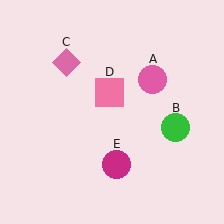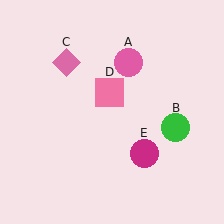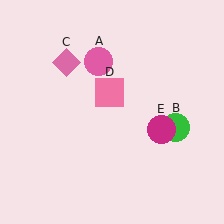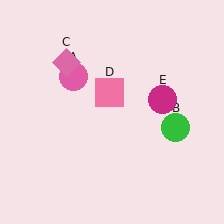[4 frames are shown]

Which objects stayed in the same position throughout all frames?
Green circle (object B) and pink diamond (object C) and pink square (object D) remained stationary.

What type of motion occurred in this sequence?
The pink circle (object A), magenta circle (object E) rotated counterclockwise around the center of the scene.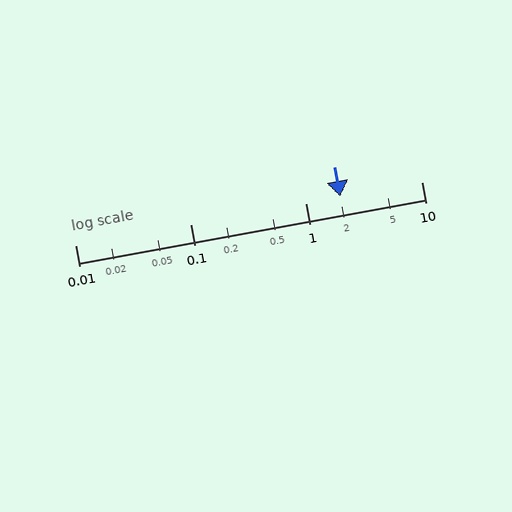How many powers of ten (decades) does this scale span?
The scale spans 3 decades, from 0.01 to 10.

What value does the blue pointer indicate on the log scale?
The pointer indicates approximately 2.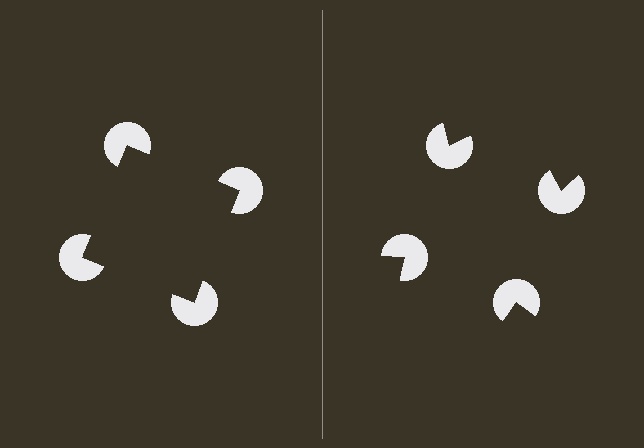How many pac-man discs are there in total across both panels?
8 — 4 on each side.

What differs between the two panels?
The pac-man discs are positioned identically on both sides; only the wedge orientations differ. On the left they align to a square; on the right they are misaligned.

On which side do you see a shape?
An illusory square appears on the left side. On the right side the wedge cuts are rotated, so no coherent shape forms.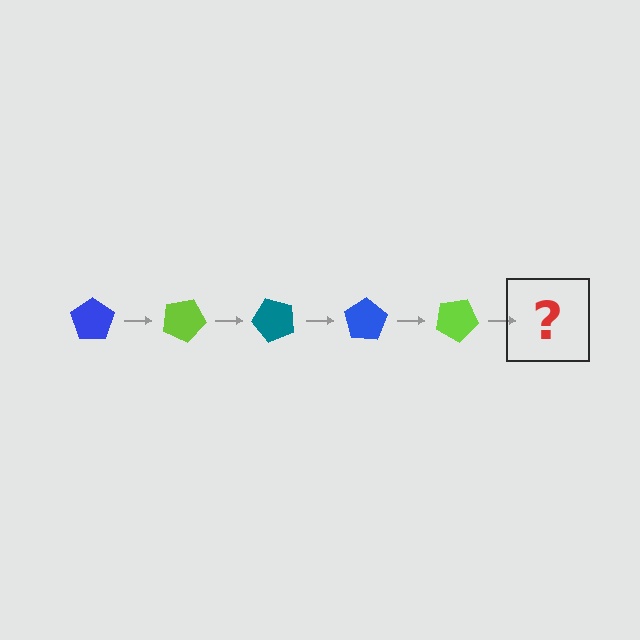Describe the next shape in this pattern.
It should be a teal pentagon, rotated 125 degrees from the start.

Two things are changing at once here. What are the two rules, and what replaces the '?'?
The two rules are that it rotates 25 degrees each step and the color cycles through blue, lime, and teal. The '?' should be a teal pentagon, rotated 125 degrees from the start.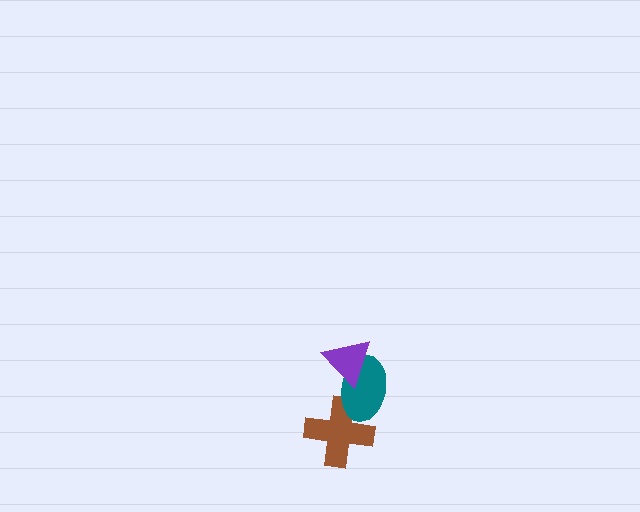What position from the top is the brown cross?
The brown cross is 3rd from the top.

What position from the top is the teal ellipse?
The teal ellipse is 2nd from the top.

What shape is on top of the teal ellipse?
The purple triangle is on top of the teal ellipse.